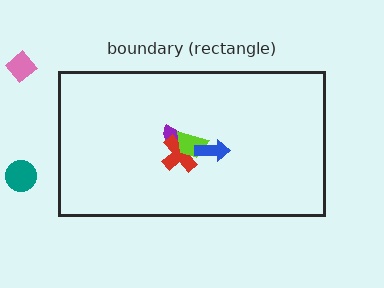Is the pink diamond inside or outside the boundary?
Outside.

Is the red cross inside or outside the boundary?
Inside.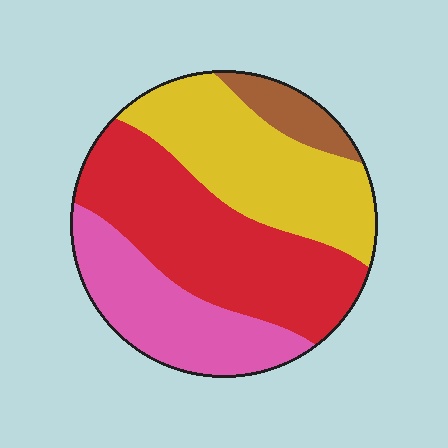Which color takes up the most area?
Red, at roughly 40%.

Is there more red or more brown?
Red.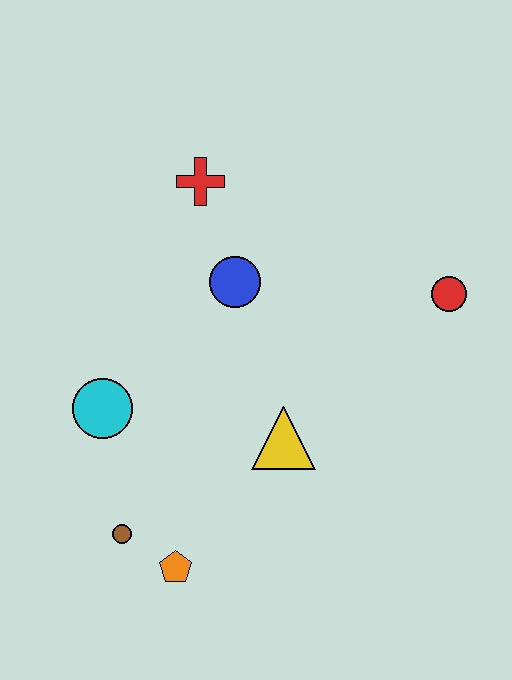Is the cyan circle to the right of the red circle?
No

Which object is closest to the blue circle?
The red cross is closest to the blue circle.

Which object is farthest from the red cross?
The orange pentagon is farthest from the red cross.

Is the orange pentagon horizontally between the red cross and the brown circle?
Yes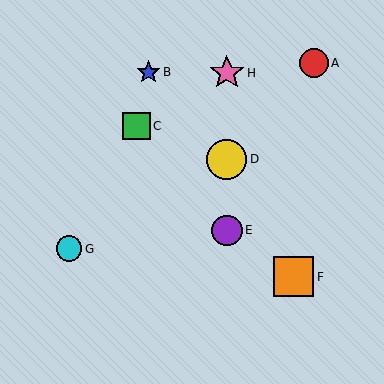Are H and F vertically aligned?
No, H is at x≈227 and F is at x≈293.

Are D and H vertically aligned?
Yes, both are at x≈227.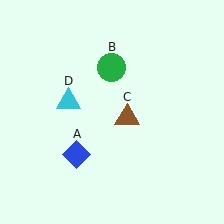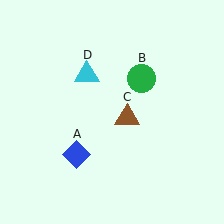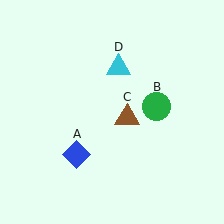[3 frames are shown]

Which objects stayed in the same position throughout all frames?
Blue diamond (object A) and brown triangle (object C) remained stationary.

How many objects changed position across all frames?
2 objects changed position: green circle (object B), cyan triangle (object D).